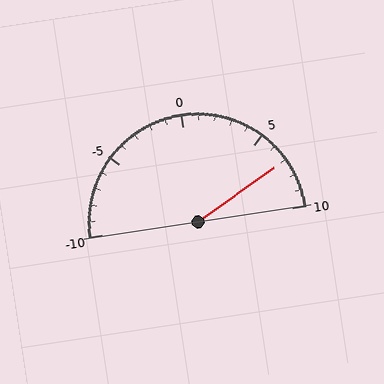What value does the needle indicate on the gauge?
The needle indicates approximately 7.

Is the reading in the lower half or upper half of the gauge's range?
The reading is in the upper half of the range (-10 to 10).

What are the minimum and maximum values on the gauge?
The gauge ranges from -10 to 10.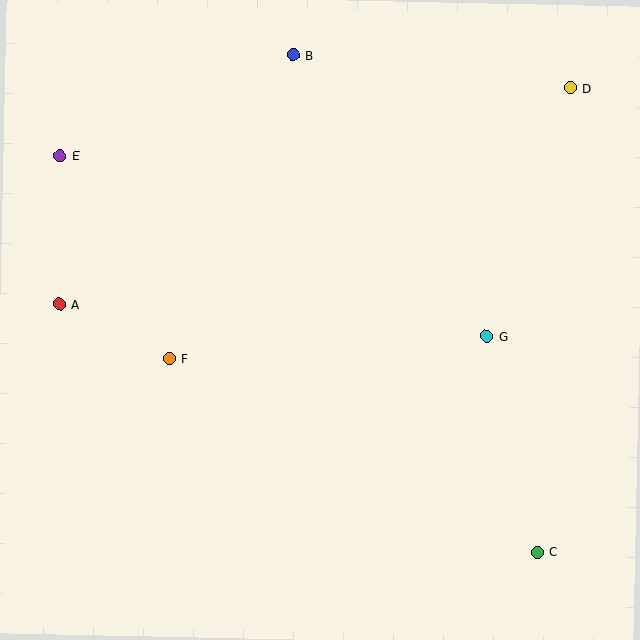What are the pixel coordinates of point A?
Point A is at (59, 304).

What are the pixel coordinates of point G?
Point G is at (487, 336).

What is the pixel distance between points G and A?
The distance between G and A is 428 pixels.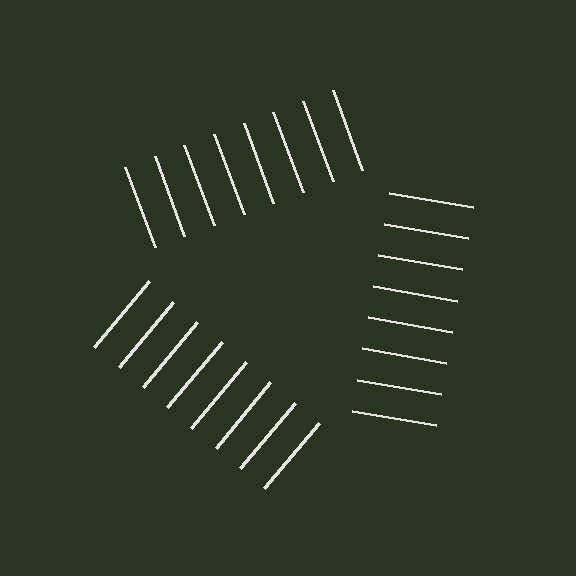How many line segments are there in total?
24 — 8 along each of the 3 edges.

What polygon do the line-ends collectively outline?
An illusory triangle — the line segments terminate on its edges but no continuous stroke is drawn.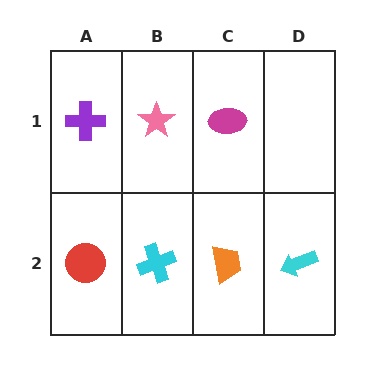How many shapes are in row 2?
4 shapes.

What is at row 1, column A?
A purple cross.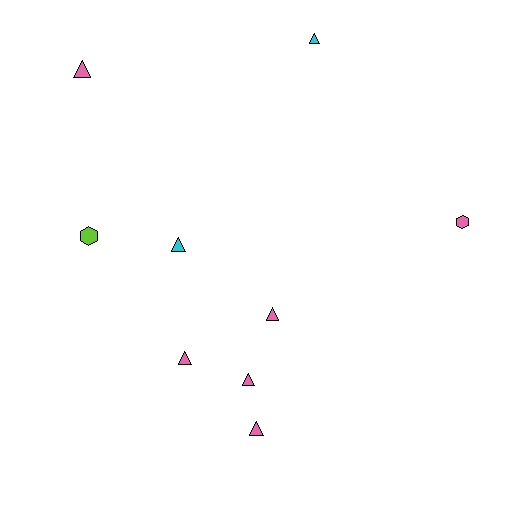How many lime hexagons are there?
There is 1 lime hexagon.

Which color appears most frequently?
Pink, with 6 objects.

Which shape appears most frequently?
Triangle, with 7 objects.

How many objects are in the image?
There are 9 objects.